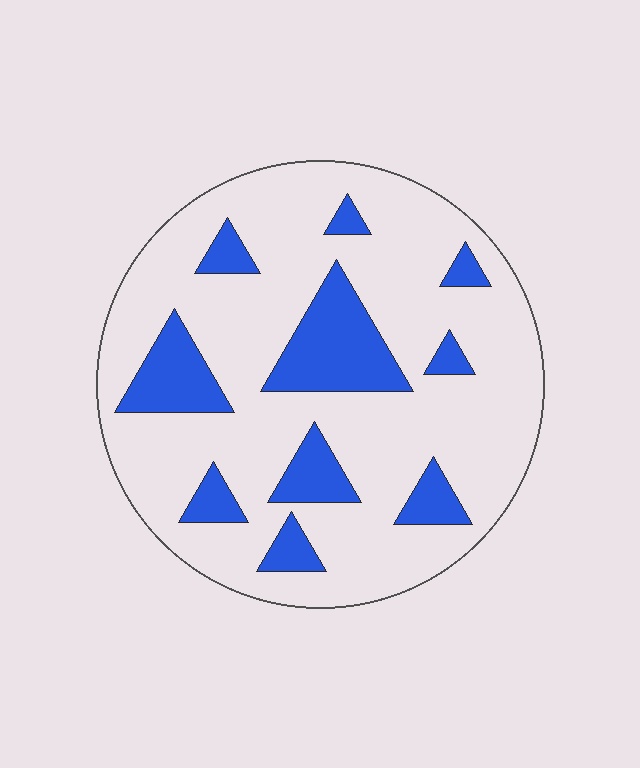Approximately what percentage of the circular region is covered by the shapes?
Approximately 20%.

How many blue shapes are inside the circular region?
10.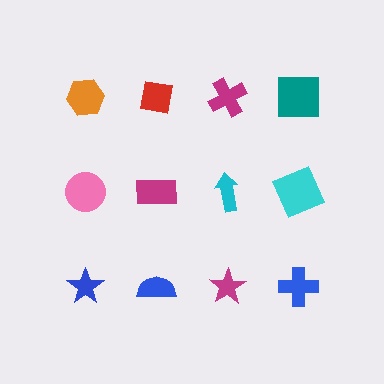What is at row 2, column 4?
A cyan square.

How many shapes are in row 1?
4 shapes.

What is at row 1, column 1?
An orange hexagon.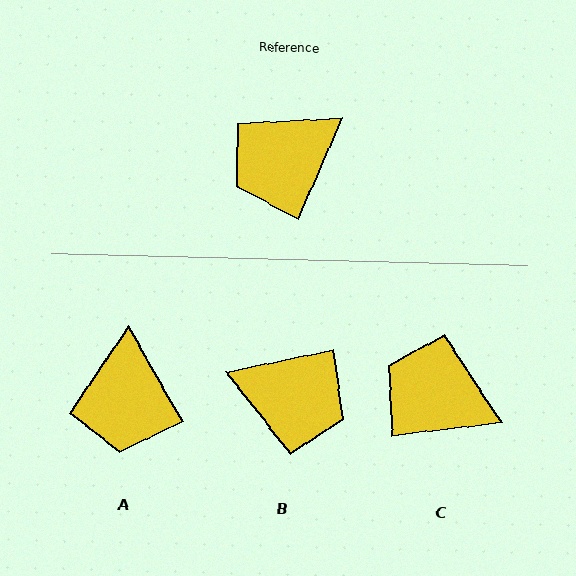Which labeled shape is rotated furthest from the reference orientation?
B, about 125 degrees away.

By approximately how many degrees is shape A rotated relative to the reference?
Approximately 53 degrees counter-clockwise.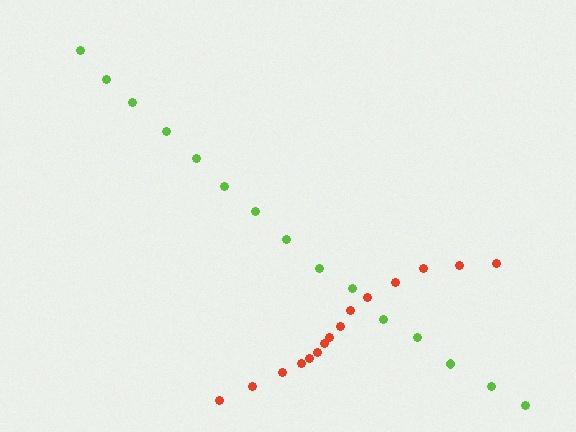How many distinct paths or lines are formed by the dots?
There are 2 distinct paths.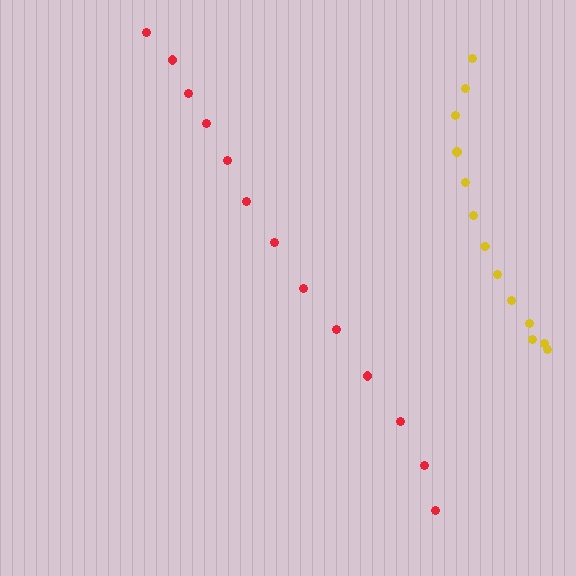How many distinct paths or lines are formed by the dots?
There are 2 distinct paths.